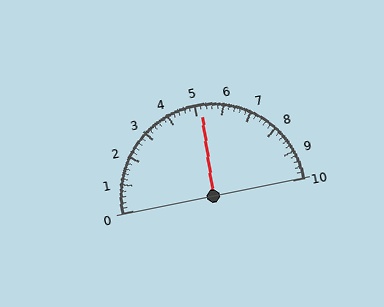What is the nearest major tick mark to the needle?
The nearest major tick mark is 5.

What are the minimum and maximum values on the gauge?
The gauge ranges from 0 to 10.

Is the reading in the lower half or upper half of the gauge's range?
The reading is in the upper half of the range (0 to 10).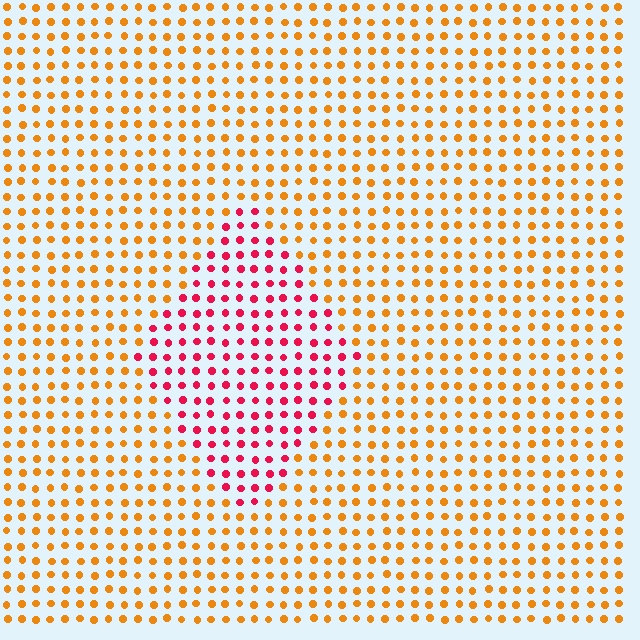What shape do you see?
I see a diamond.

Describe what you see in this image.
The image is filled with small orange elements in a uniform arrangement. A diamond-shaped region is visible where the elements are tinted to a slightly different hue, forming a subtle color boundary.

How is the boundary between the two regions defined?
The boundary is defined purely by a slight shift in hue (about 50 degrees). Spacing, size, and orientation are identical on both sides.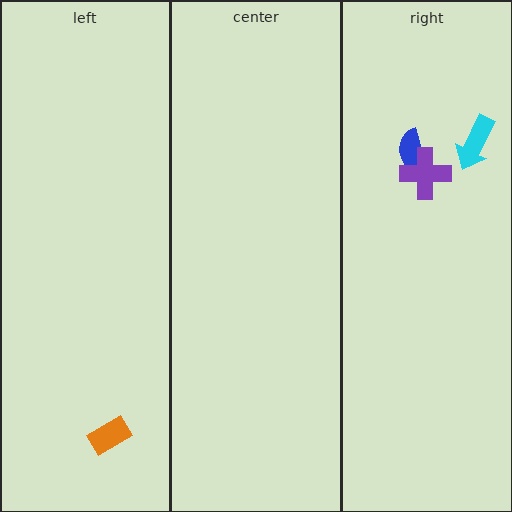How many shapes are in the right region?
3.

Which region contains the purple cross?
The right region.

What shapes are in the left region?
The orange rectangle.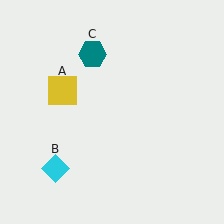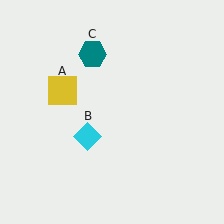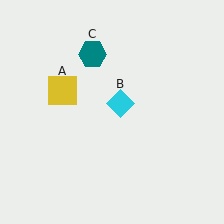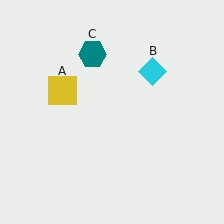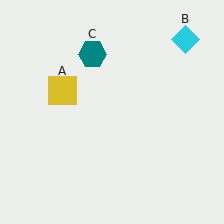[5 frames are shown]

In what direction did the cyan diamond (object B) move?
The cyan diamond (object B) moved up and to the right.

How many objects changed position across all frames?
1 object changed position: cyan diamond (object B).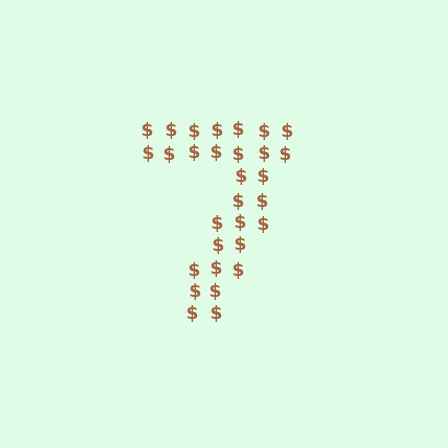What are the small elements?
The small elements are dollar signs.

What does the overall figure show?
The overall figure shows the digit 7.